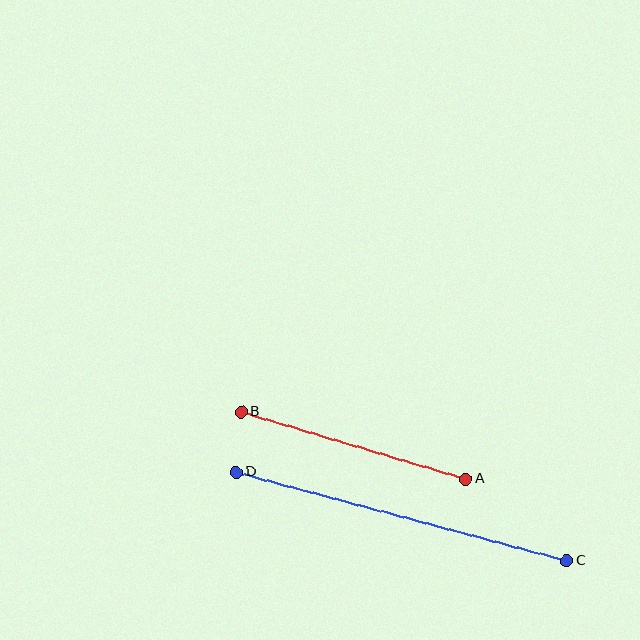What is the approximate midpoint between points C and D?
The midpoint is at approximately (401, 516) pixels.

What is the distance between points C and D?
The distance is approximately 342 pixels.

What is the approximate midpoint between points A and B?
The midpoint is at approximately (354, 445) pixels.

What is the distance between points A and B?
The distance is approximately 234 pixels.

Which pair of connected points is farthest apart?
Points C and D are farthest apart.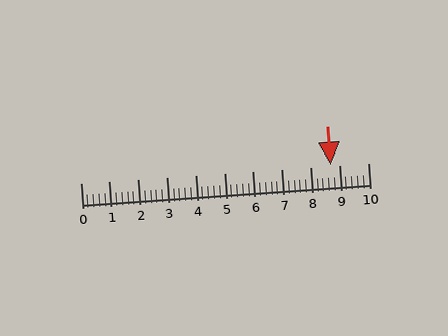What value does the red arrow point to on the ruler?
The red arrow points to approximately 8.7.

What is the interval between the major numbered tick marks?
The major tick marks are spaced 1 units apart.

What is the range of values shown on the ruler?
The ruler shows values from 0 to 10.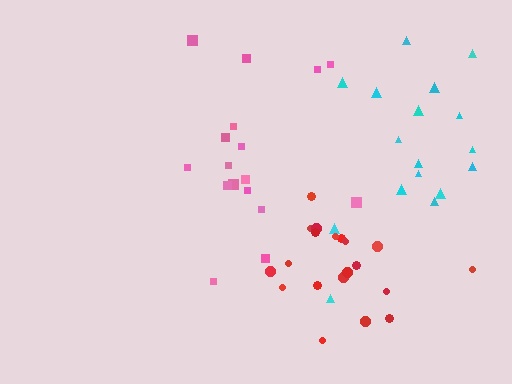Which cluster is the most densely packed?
Red.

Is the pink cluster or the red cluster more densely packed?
Red.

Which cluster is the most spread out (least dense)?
Cyan.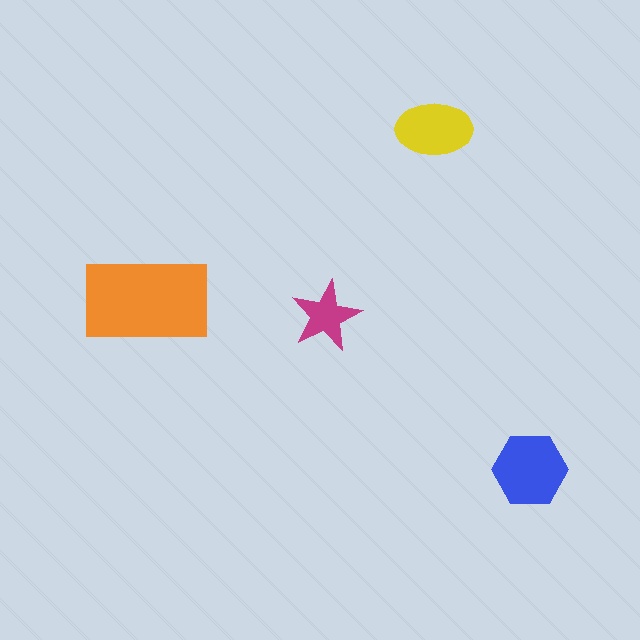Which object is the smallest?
The magenta star.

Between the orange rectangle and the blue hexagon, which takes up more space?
The orange rectangle.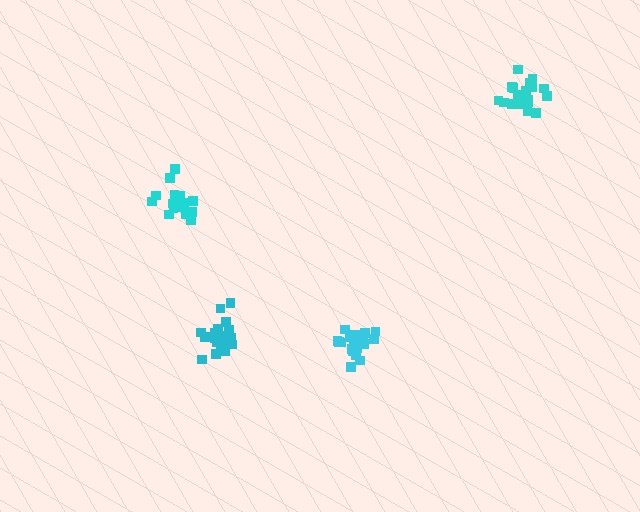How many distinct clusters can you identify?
There are 4 distinct clusters.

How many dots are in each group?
Group 1: 18 dots, Group 2: 21 dots, Group 3: 17 dots, Group 4: 19 dots (75 total).